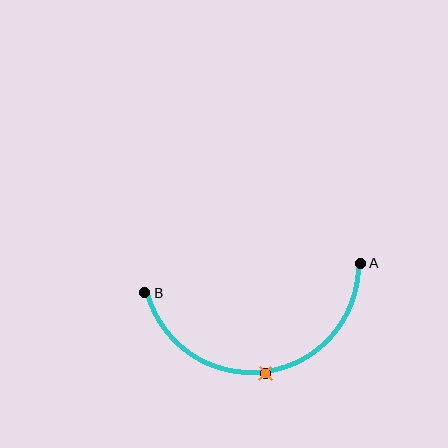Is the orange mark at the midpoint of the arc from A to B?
Yes. The orange mark lies on the arc at equal arc-length from both A and B — it is the arc midpoint.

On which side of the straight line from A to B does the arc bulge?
The arc bulges below the straight line connecting A and B.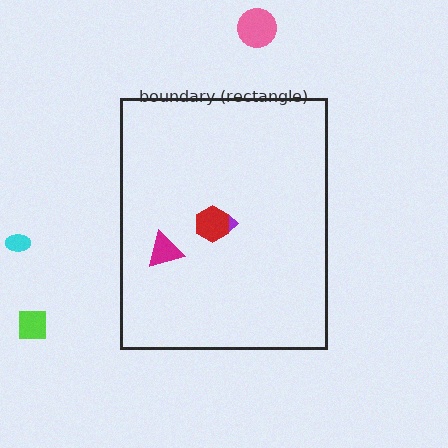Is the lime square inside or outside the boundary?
Outside.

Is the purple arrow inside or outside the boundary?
Inside.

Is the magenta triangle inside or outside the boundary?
Inside.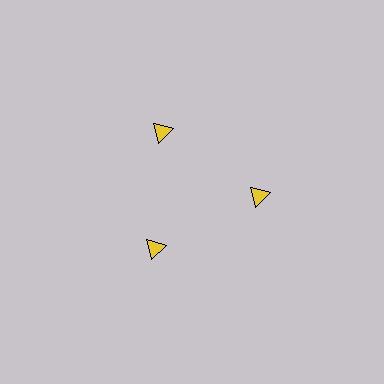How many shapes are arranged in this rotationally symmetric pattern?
There are 3 shapes, arranged in 3 groups of 1.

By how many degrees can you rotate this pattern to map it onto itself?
The pattern maps onto itself every 120 degrees of rotation.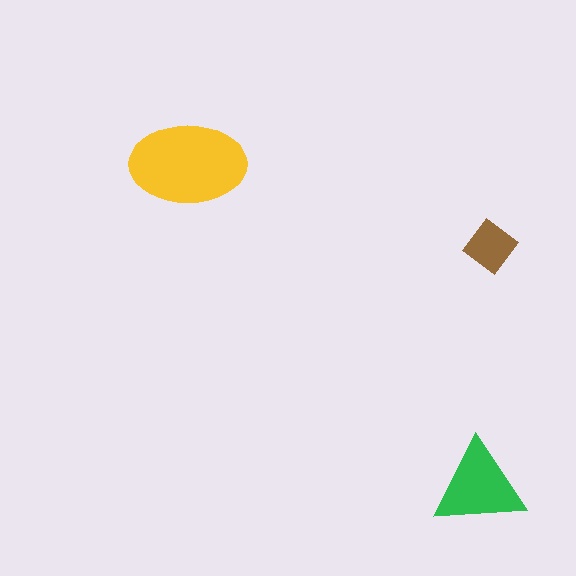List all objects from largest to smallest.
The yellow ellipse, the green triangle, the brown diamond.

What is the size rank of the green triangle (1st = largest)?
2nd.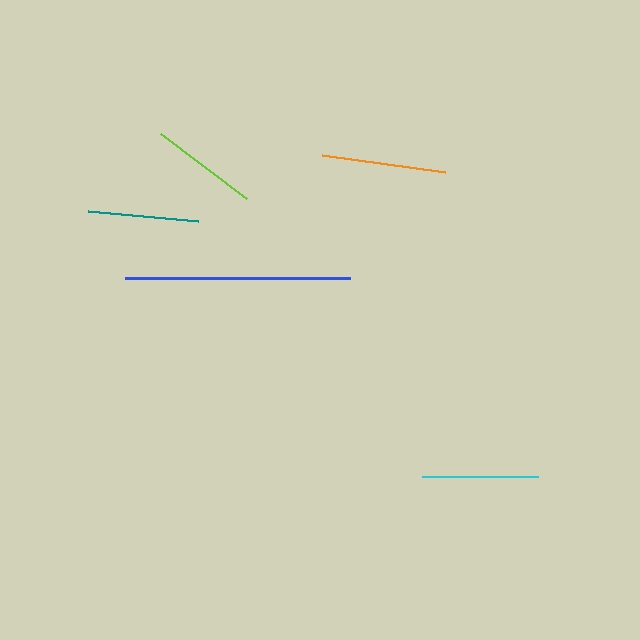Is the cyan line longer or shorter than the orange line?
The orange line is longer than the cyan line.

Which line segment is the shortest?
The lime line is the shortest at approximately 108 pixels.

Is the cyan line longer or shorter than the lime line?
The cyan line is longer than the lime line.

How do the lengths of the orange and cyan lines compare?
The orange and cyan lines are approximately the same length.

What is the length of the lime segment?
The lime segment is approximately 108 pixels long.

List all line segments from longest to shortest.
From longest to shortest: blue, orange, cyan, teal, lime.